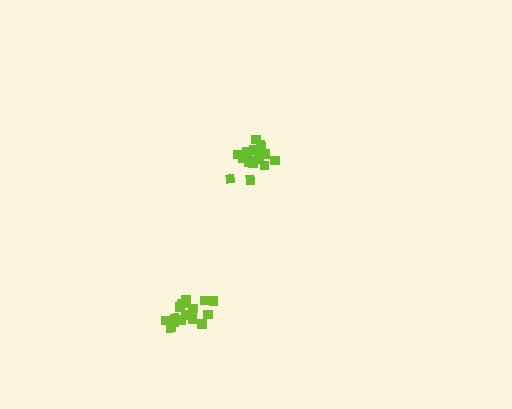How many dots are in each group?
Group 1: 17 dots, Group 2: 17 dots (34 total).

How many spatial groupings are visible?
There are 2 spatial groupings.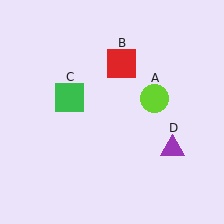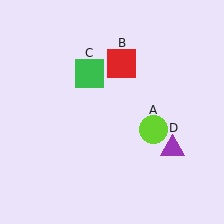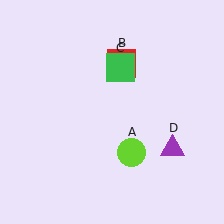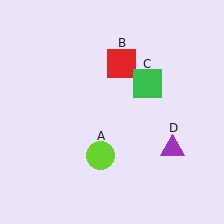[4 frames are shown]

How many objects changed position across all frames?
2 objects changed position: lime circle (object A), green square (object C).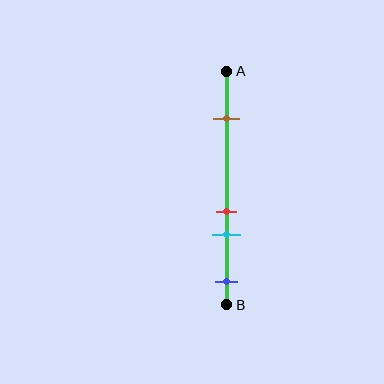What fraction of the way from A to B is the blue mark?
The blue mark is approximately 90% (0.9) of the way from A to B.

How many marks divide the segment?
There are 4 marks dividing the segment.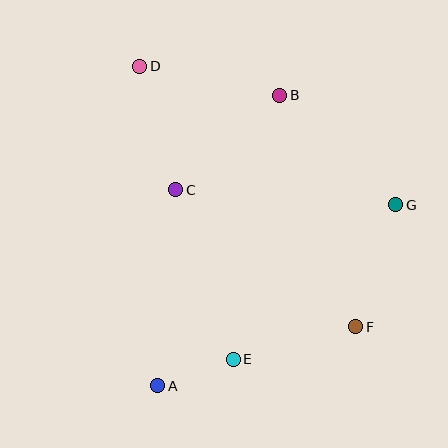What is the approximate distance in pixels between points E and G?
The distance between E and G is approximately 224 pixels.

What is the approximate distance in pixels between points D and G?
The distance between D and G is approximately 291 pixels.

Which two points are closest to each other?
Points A and E are closest to each other.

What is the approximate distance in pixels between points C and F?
The distance between C and F is approximately 226 pixels.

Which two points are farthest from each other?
Points D and F are farthest from each other.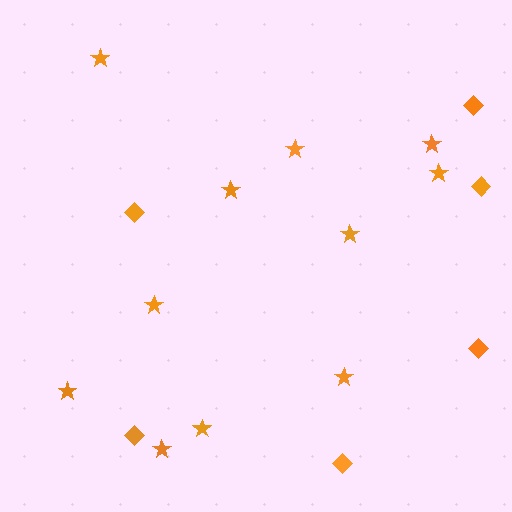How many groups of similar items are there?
There are 2 groups: one group of stars (11) and one group of diamonds (6).